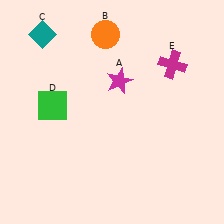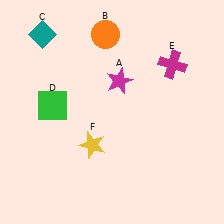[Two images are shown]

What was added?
A yellow star (F) was added in Image 2.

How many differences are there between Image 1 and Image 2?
There is 1 difference between the two images.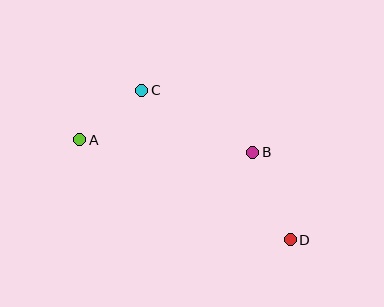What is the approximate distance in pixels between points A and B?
The distance between A and B is approximately 174 pixels.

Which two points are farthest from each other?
Points A and D are farthest from each other.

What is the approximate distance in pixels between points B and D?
The distance between B and D is approximately 95 pixels.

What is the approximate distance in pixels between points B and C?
The distance between B and C is approximately 127 pixels.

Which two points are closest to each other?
Points A and C are closest to each other.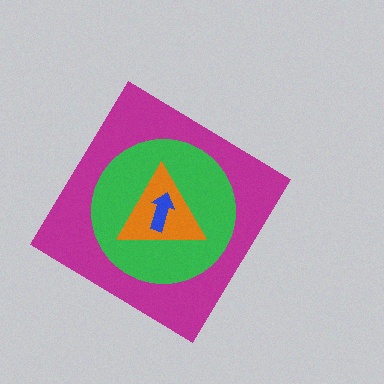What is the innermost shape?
The blue arrow.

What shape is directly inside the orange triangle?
The blue arrow.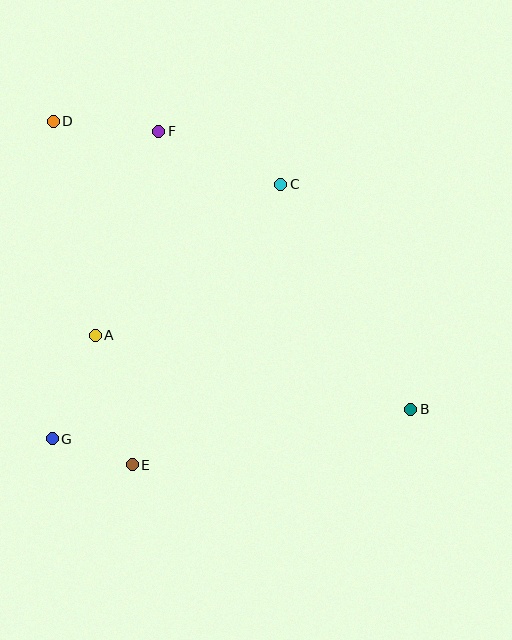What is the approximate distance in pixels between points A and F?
The distance between A and F is approximately 214 pixels.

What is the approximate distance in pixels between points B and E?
The distance between B and E is approximately 284 pixels.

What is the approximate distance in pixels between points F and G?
The distance between F and G is approximately 326 pixels.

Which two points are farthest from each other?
Points B and D are farthest from each other.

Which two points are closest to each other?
Points E and G are closest to each other.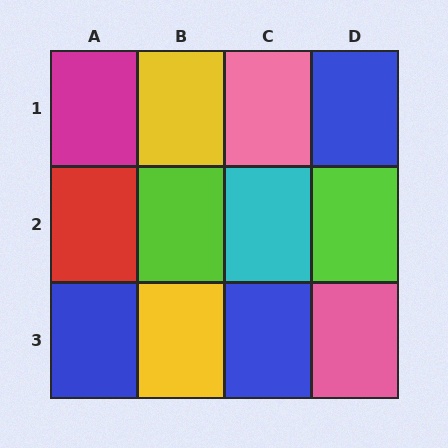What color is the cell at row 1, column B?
Yellow.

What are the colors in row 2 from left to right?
Red, lime, cyan, lime.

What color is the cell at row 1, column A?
Magenta.